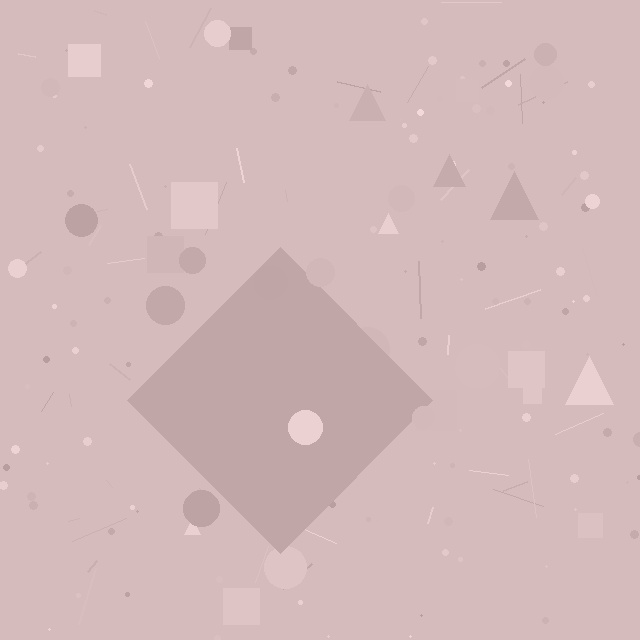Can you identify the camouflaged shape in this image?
The camouflaged shape is a diamond.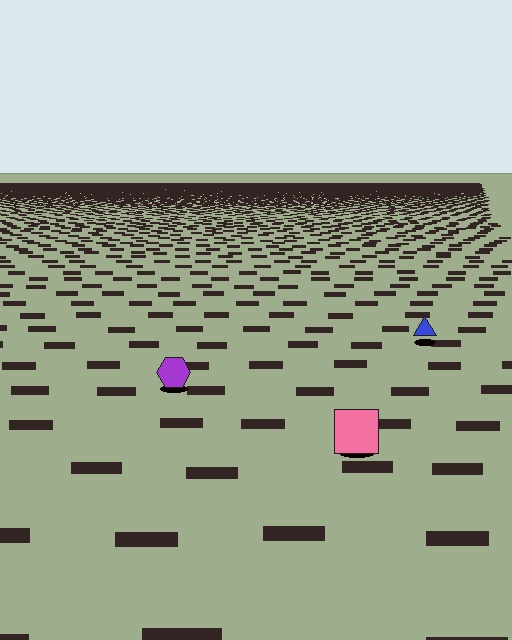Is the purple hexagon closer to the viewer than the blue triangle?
Yes. The purple hexagon is closer — you can tell from the texture gradient: the ground texture is coarser near it.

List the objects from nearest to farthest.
From nearest to farthest: the pink square, the purple hexagon, the blue triangle.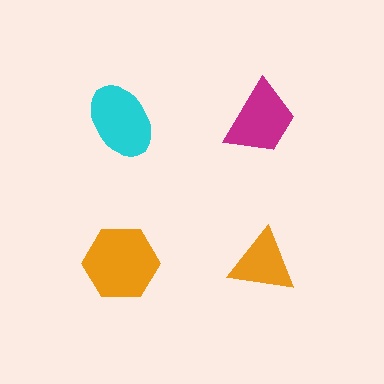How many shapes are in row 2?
2 shapes.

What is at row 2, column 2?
An orange triangle.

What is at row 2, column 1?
An orange hexagon.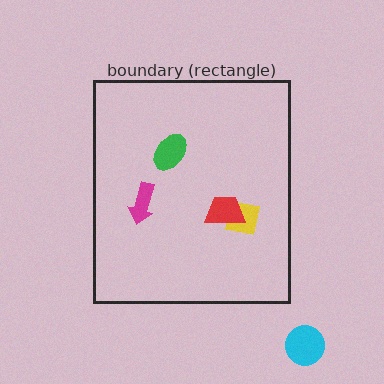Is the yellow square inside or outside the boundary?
Inside.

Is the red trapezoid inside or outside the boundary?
Inside.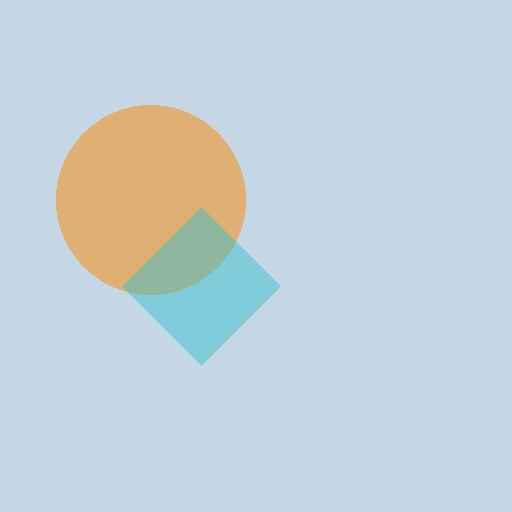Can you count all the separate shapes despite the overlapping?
Yes, there are 2 separate shapes.